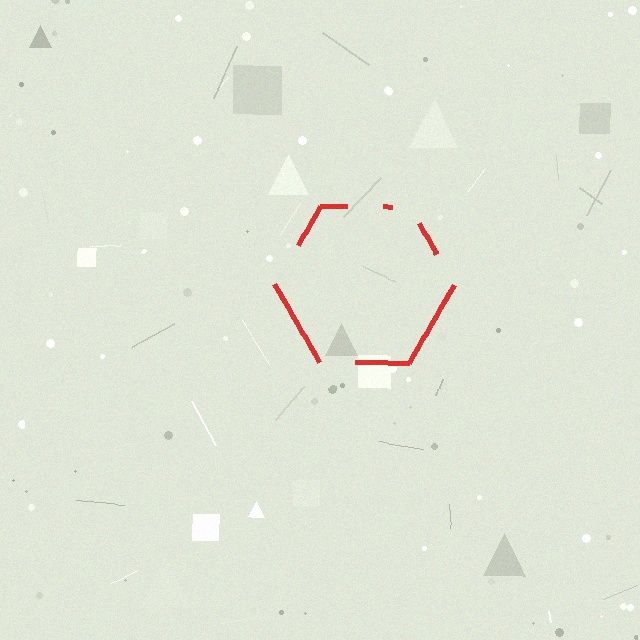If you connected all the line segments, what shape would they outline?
They would outline a hexagon.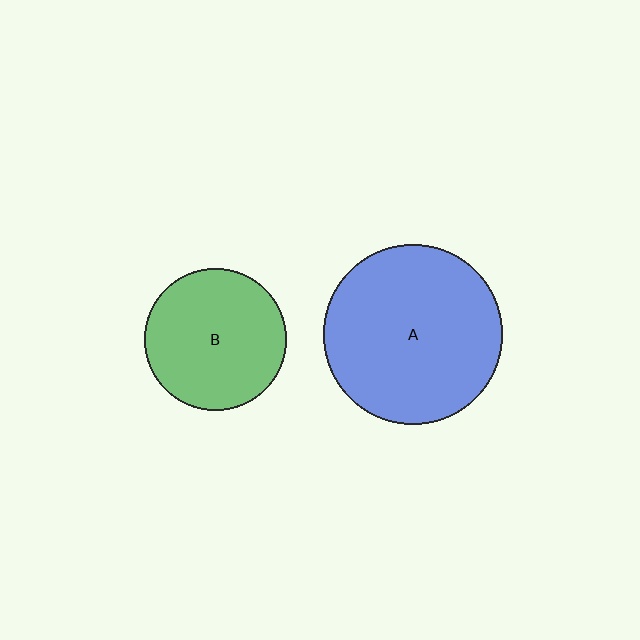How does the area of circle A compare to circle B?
Approximately 1.6 times.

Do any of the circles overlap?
No, none of the circles overlap.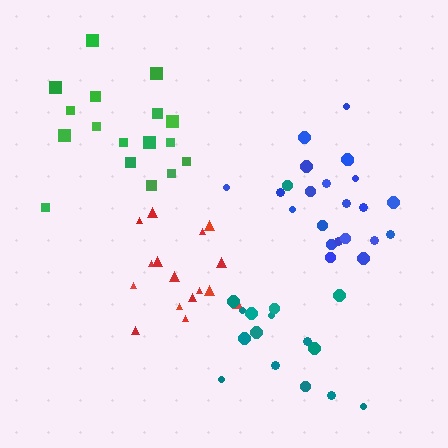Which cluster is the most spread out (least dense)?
Green.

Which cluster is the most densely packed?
Blue.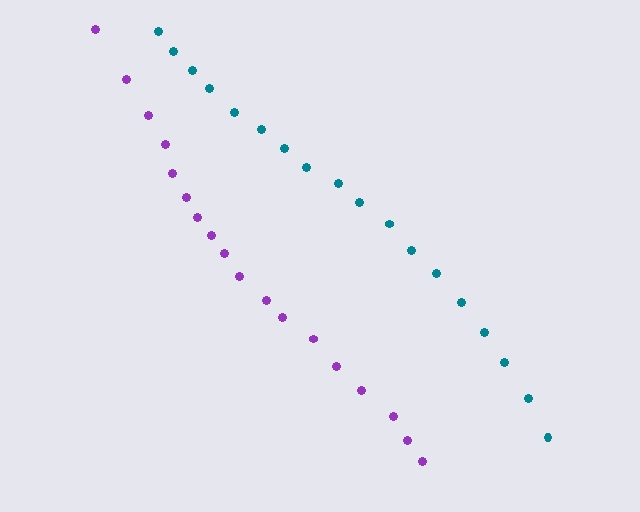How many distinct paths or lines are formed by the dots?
There are 2 distinct paths.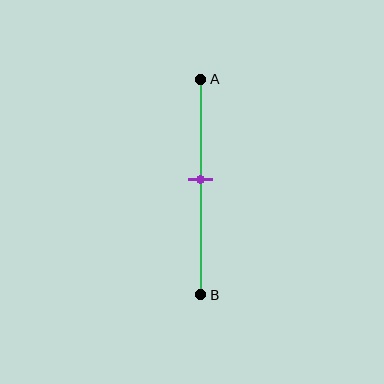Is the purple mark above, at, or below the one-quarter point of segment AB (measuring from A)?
The purple mark is below the one-quarter point of segment AB.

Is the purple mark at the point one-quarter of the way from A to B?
No, the mark is at about 45% from A, not at the 25% one-quarter point.